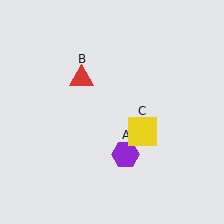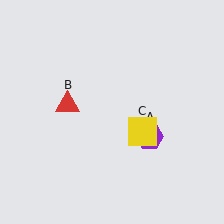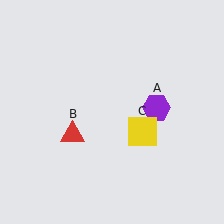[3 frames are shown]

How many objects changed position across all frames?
2 objects changed position: purple hexagon (object A), red triangle (object B).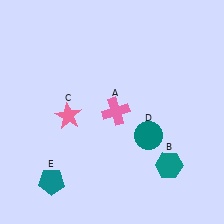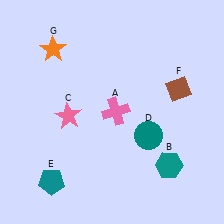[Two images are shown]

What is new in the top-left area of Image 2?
An orange star (G) was added in the top-left area of Image 2.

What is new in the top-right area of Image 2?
A brown diamond (F) was added in the top-right area of Image 2.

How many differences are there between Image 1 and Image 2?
There are 2 differences between the two images.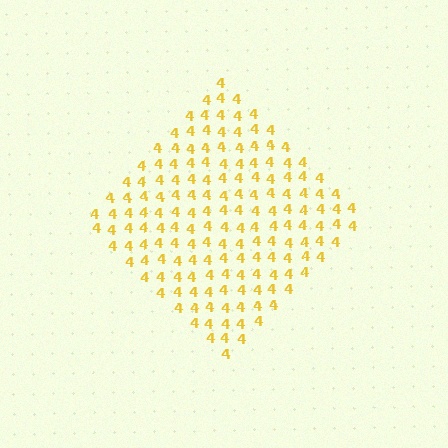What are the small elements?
The small elements are digit 4's.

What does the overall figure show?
The overall figure shows a diamond.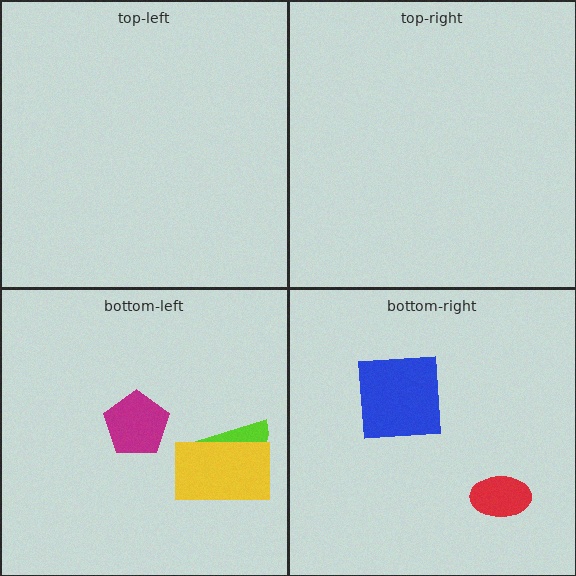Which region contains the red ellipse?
The bottom-right region.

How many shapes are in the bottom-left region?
3.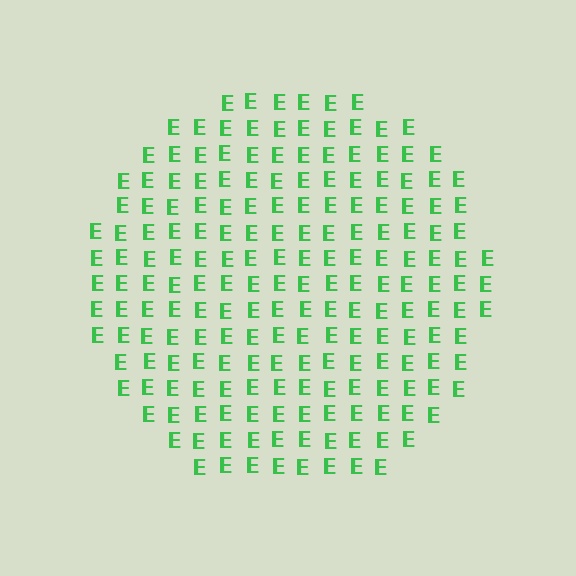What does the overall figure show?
The overall figure shows a circle.